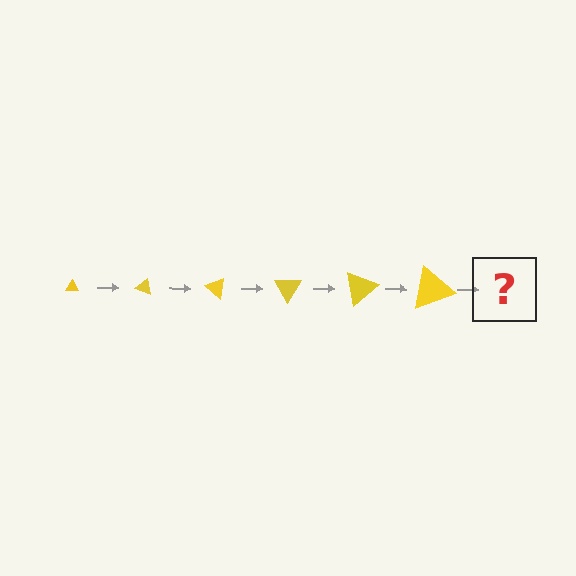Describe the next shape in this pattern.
It should be a triangle, larger than the previous one and rotated 120 degrees from the start.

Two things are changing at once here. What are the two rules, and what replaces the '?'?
The two rules are that the triangle grows larger each step and it rotates 20 degrees each step. The '?' should be a triangle, larger than the previous one and rotated 120 degrees from the start.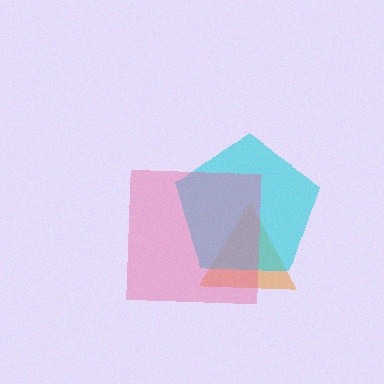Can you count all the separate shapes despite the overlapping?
Yes, there are 3 separate shapes.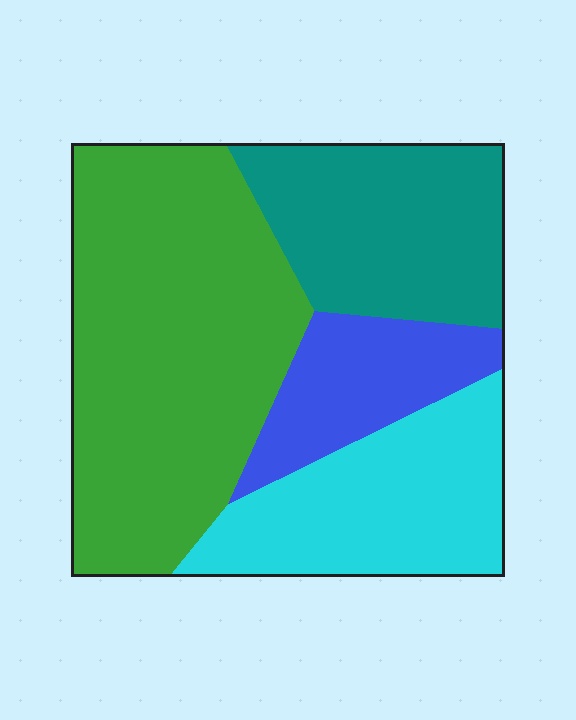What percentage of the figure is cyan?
Cyan takes up less than a quarter of the figure.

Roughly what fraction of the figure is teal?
Teal covers roughly 20% of the figure.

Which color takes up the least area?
Blue, at roughly 15%.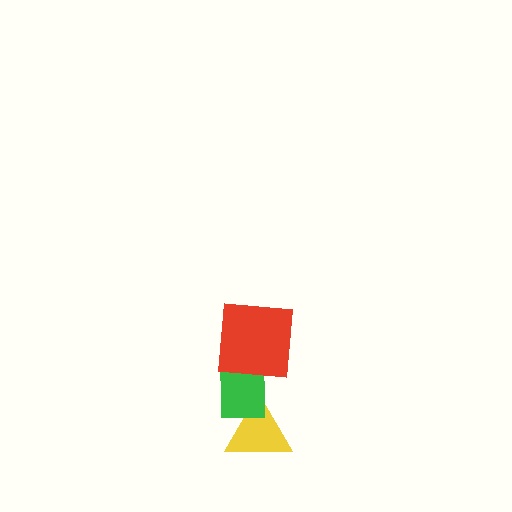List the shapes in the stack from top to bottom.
From top to bottom: the red square, the green rectangle, the yellow triangle.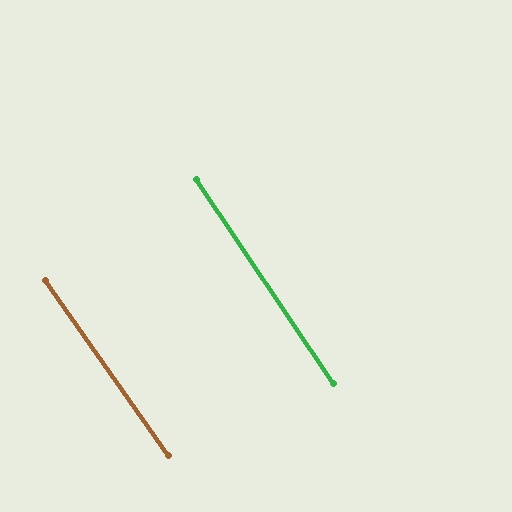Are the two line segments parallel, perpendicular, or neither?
Parallel — their directions differ by only 1.3°.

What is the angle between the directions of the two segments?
Approximately 1 degree.